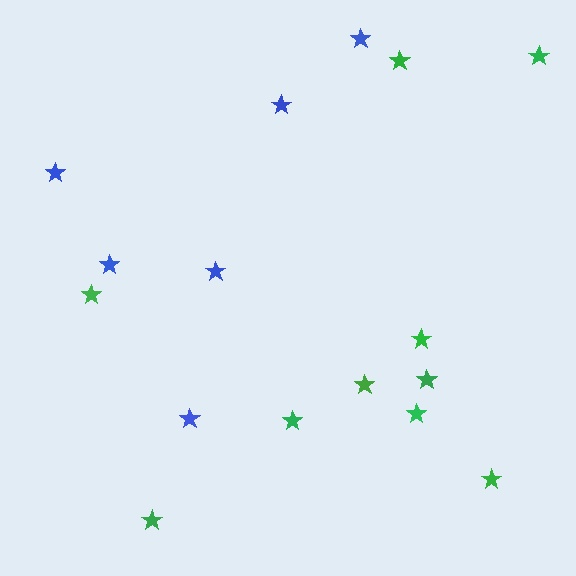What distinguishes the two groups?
There are 2 groups: one group of blue stars (6) and one group of green stars (10).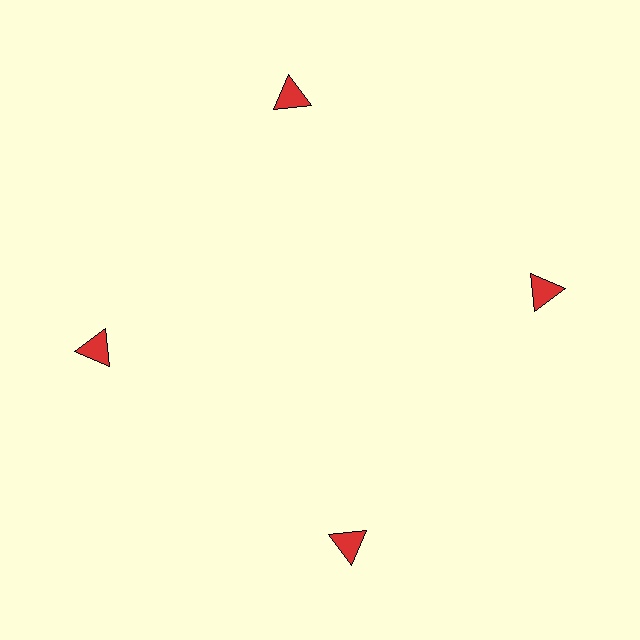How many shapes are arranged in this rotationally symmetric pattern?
There are 4 shapes, arranged in 4 groups of 1.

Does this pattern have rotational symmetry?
Yes, this pattern has 4-fold rotational symmetry. It looks the same after rotating 90 degrees around the center.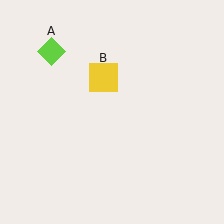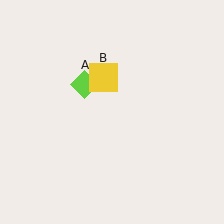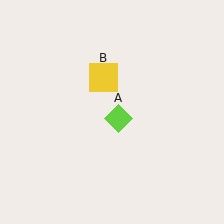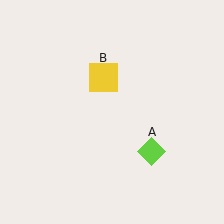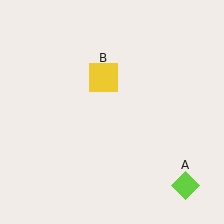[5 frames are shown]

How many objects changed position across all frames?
1 object changed position: lime diamond (object A).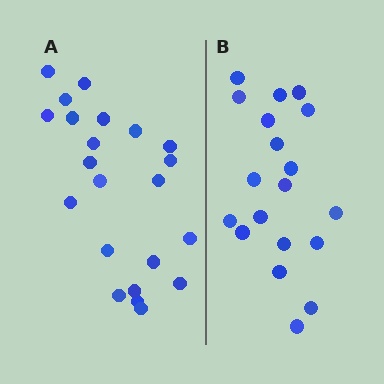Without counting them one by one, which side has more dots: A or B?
Region A (the left region) has more dots.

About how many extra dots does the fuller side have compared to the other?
Region A has just a few more — roughly 2 or 3 more dots than region B.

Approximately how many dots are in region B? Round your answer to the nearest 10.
About 20 dots. (The exact count is 19, which rounds to 20.)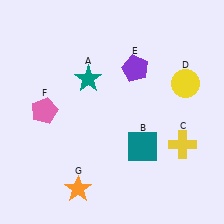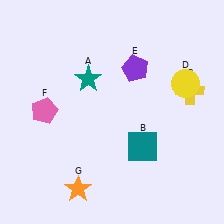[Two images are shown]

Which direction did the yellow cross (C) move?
The yellow cross (C) moved up.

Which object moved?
The yellow cross (C) moved up.